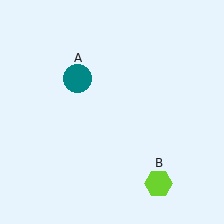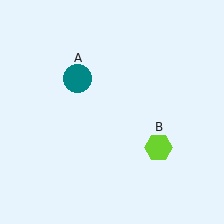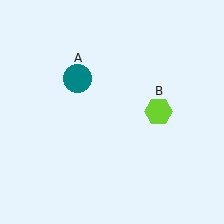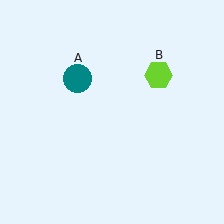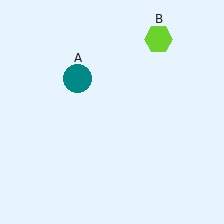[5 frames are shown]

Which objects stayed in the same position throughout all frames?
Teal circle (object A) remained stationary.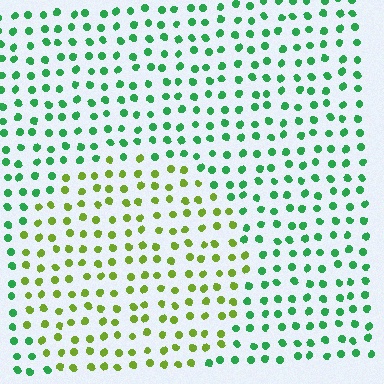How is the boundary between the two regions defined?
The boundary is defined purely by a slight shift in hue (about 51 degrees). Spacing, size, and orientation are identical on both sides.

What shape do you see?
I see a circle.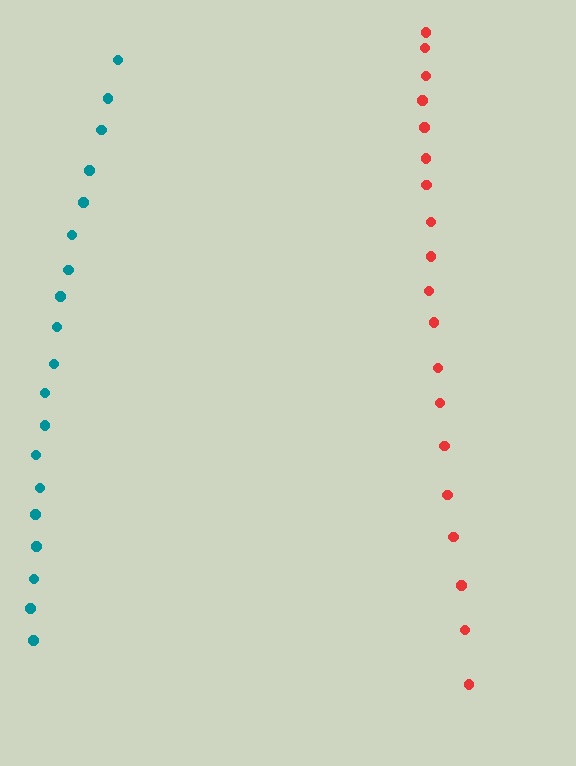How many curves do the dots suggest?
There are 2 distinct paths.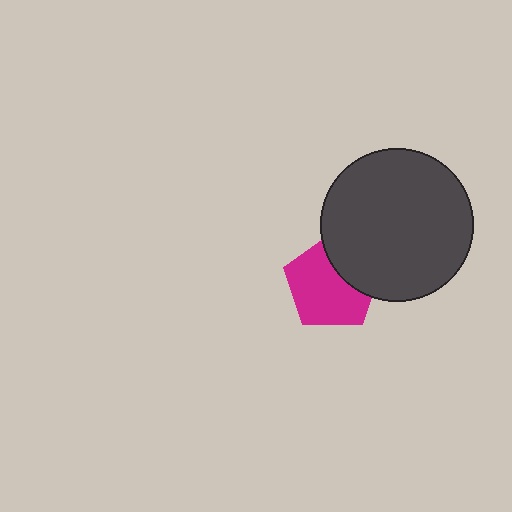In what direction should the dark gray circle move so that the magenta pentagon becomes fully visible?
The dark gray circle should move toward the upper-right. That is the shortest direction to clear the overlap and leave the magenta pentagon fully visible.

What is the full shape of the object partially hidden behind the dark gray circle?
The partially hidden object is a magenta pentagon.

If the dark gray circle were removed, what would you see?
You would see the complete magenta pentagon.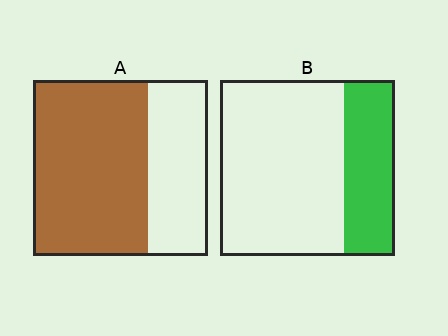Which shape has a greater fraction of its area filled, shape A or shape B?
Shape A.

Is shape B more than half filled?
No.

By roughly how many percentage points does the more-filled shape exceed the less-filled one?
By roughly 35 percentage points (A over B).